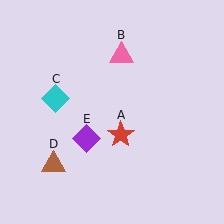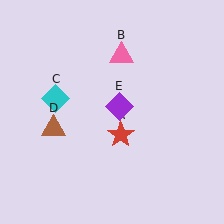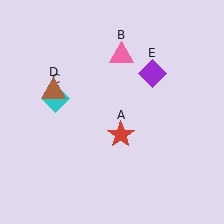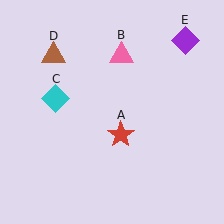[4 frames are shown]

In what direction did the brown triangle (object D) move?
The brown triangle (object D) moved up.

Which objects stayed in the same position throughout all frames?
Red star (object A) and pink triangle (object B) and cyan diamond (object C) remained stationary.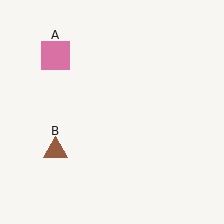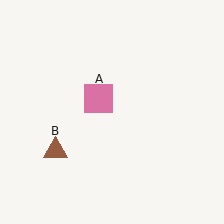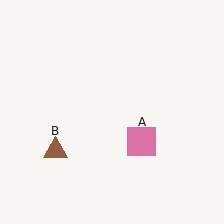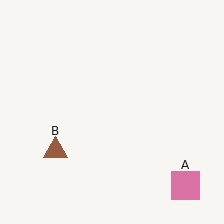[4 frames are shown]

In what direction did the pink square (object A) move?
The pink square (object A) moved down and to the right.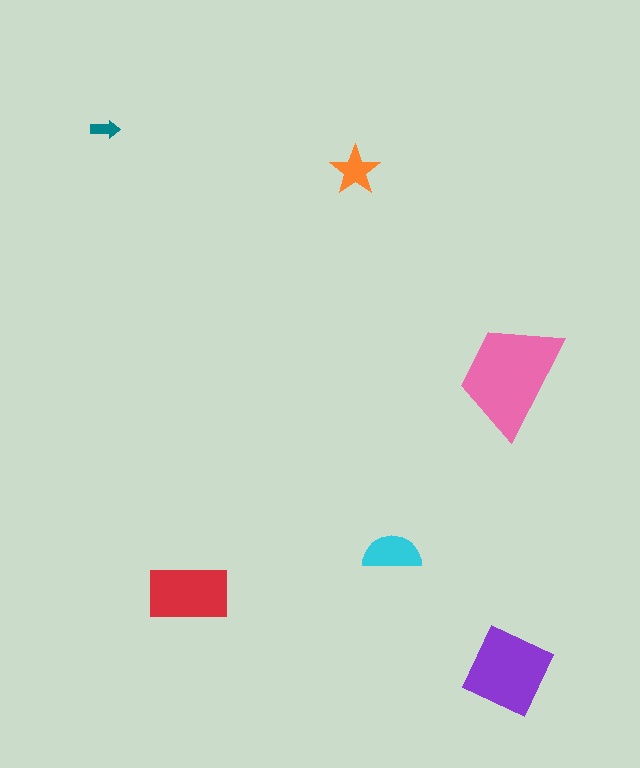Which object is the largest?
The pink trapezoid.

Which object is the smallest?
The teal arrow.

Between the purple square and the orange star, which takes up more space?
The purple square.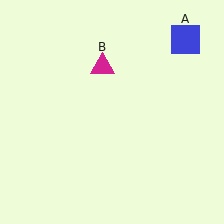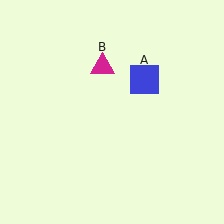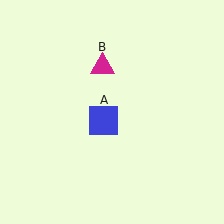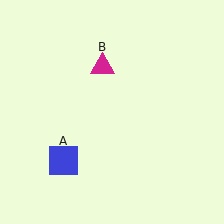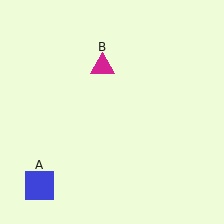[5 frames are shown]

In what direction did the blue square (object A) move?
The blue square (object A) moved down and to the left.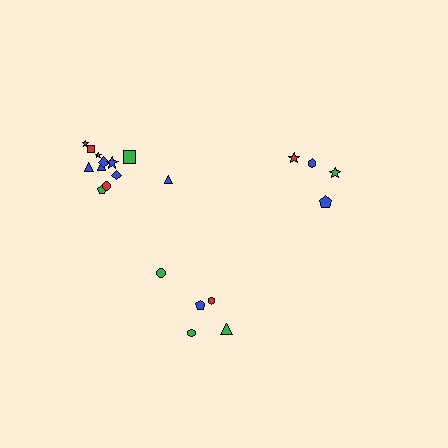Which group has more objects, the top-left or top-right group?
The top-left group.